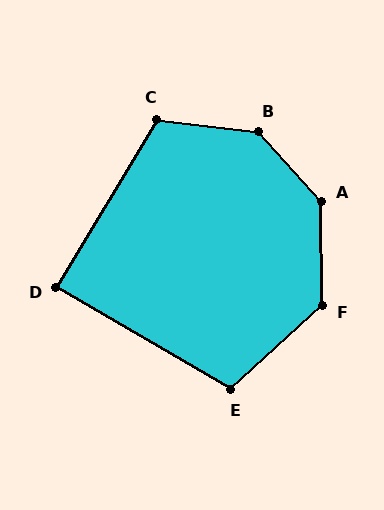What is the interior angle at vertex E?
Approximately 107 degrees (obtuse).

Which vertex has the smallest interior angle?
D, at approximately 89 degrees.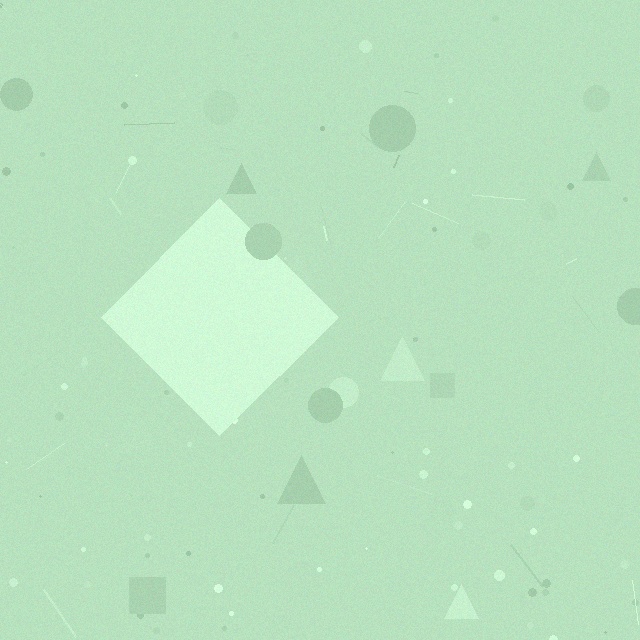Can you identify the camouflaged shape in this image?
The camouflaged shape is a diamond.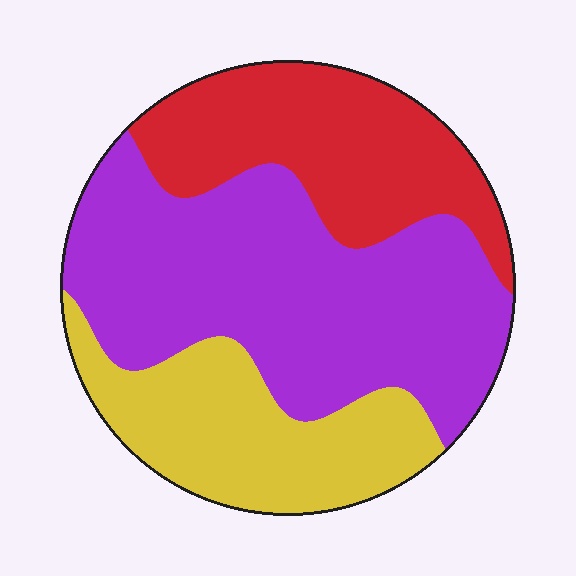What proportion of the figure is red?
Red covers roughly 25% of the figure.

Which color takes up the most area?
Purple, at roughly 50%.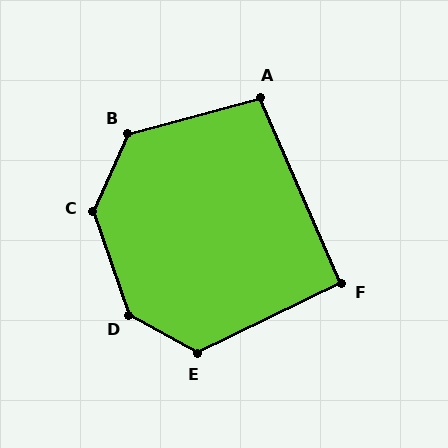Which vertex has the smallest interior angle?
F, at approximately 92 degrees.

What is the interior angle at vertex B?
Approximately 130 degrees (obtuse).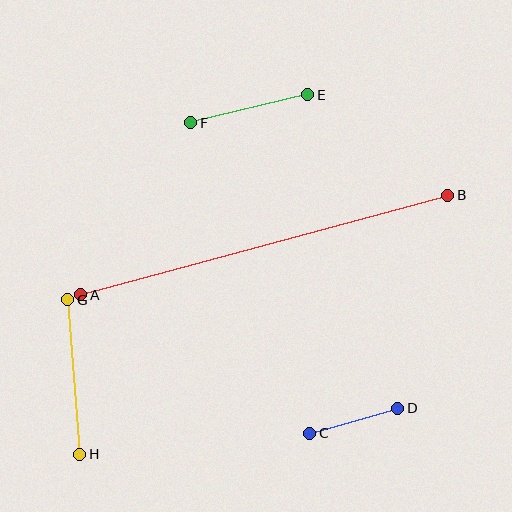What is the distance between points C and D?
The distance is approximately 91 pixels.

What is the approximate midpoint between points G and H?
The midpoint is at approximately (74, 377) pixels.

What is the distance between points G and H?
The distance is approximately 155 pixels.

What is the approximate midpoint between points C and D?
The midpoint is at approximately (354, 421) pixels.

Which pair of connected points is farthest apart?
Points A and B are farthest apart.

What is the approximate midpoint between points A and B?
The midpoint is at approximately (264, 245) pixels.